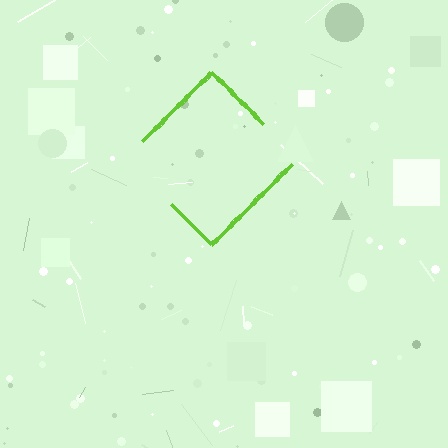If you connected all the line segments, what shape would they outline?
They would outline a diamond.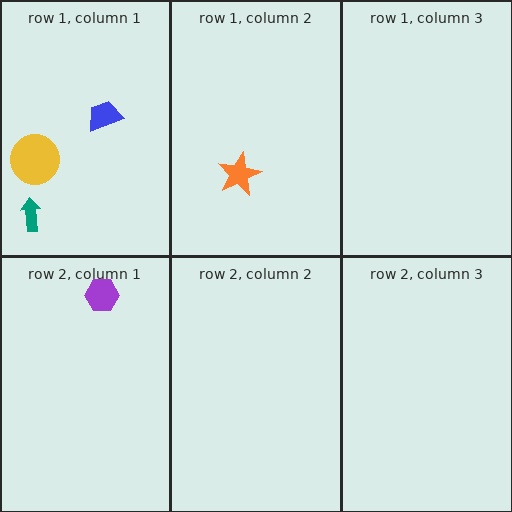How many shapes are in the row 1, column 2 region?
1.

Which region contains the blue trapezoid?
The row 1, column 1 region.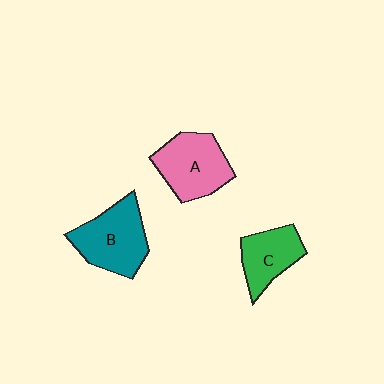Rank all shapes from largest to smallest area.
From largest to smallest: B (teal), A (pink), C (green).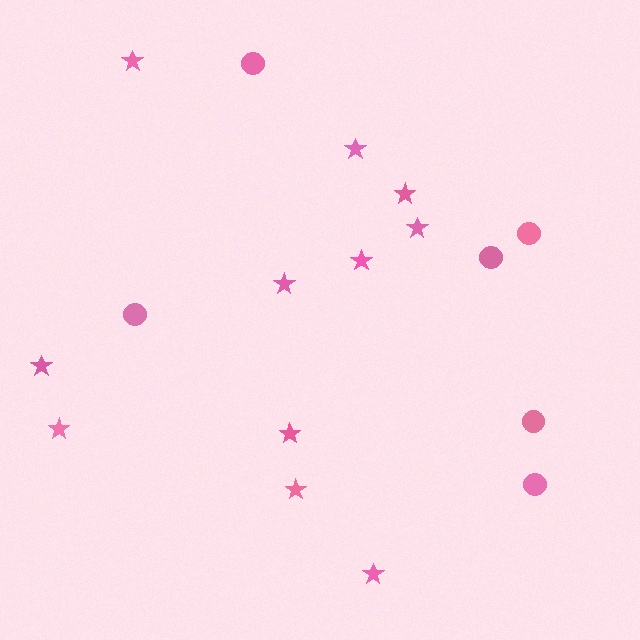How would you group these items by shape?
There are 2 groups: one group of stars (11) and one group of circles (6).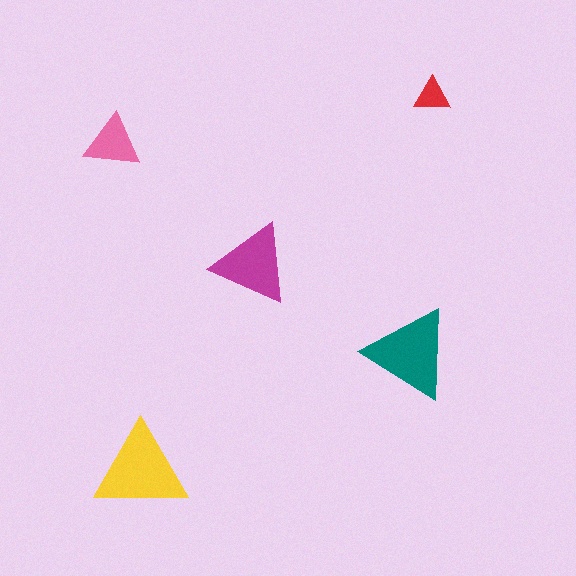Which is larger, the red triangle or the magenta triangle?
The magenta one.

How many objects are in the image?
There are 5 objects in the image.